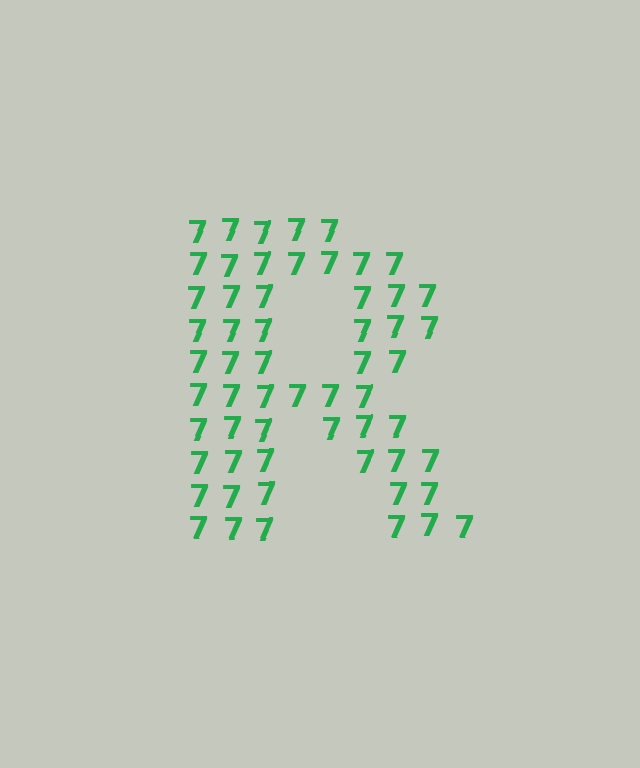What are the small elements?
The small elements are digit 7's.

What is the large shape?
The large shape is the letter R.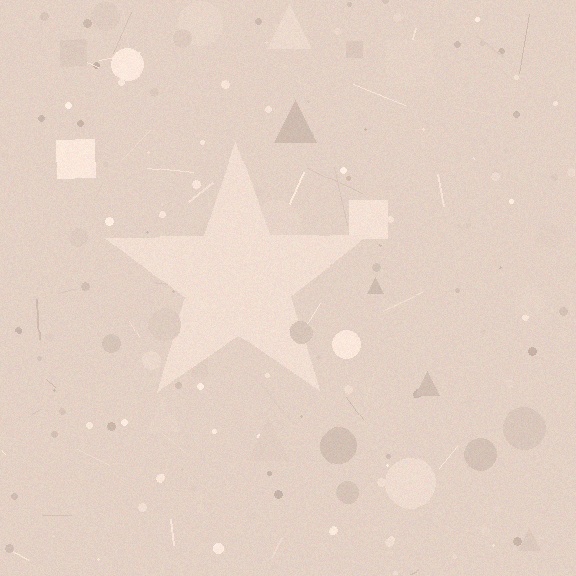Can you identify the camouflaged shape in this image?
The camouflaged shape is a star.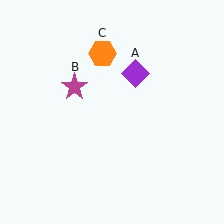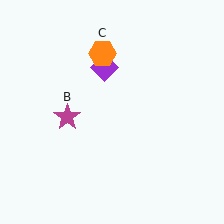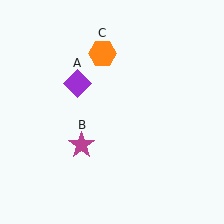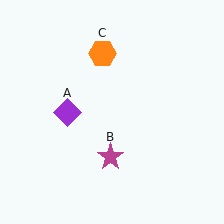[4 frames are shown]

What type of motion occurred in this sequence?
The purple diamond (object A), magenta star (object B) rotated counterclockwise around the center of the scene.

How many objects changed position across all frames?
2 objects changed position: purple diamond (object A), magenta star (object B).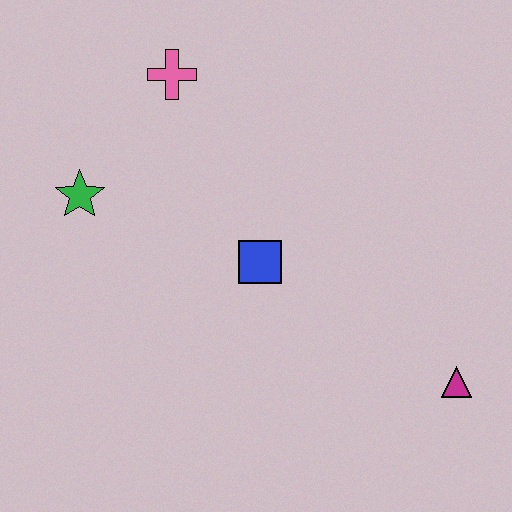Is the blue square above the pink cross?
No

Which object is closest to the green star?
The pink cross is closest to the green star.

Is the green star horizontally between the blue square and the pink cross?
No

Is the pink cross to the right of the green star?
Yes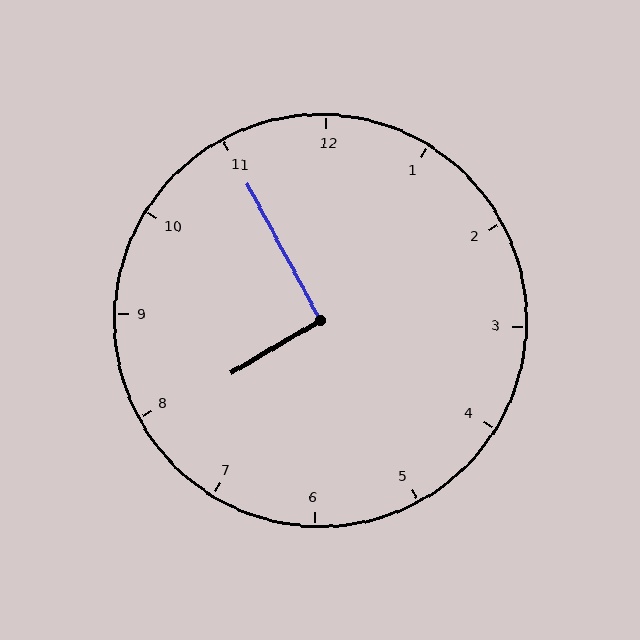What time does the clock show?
7:55.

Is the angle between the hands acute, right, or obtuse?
It is right.